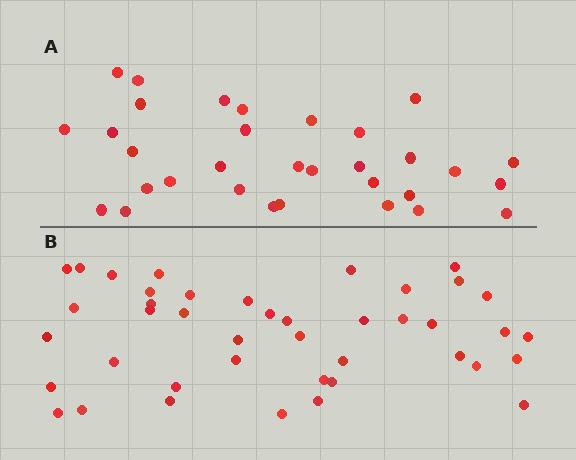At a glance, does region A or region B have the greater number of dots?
Region B (the bottom region) has more dots.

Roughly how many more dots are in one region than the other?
Region B has roughly 10 or so more dots than region A.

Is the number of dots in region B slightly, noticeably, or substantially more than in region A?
Region B has noticeably more, but not dramatically so. The ratio is roughly 1.3 to 1.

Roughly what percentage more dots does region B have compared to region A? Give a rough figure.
About 30% more.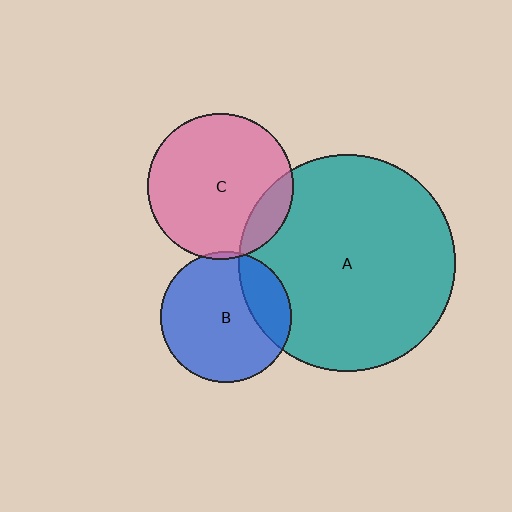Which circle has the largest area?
Circle A (teal).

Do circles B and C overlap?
Yes.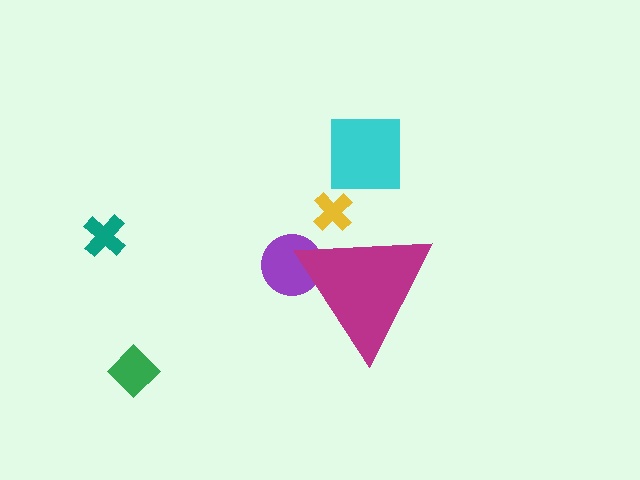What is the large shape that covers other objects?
A magenta triangle.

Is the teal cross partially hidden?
No, the teal cross is fully visible.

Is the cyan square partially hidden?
No, the cyan square is fully visible.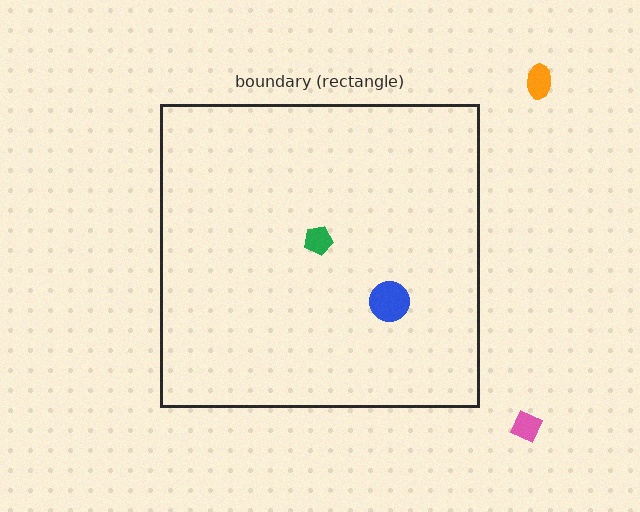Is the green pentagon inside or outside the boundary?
Inside.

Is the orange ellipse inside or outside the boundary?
Outside.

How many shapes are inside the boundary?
2 inside, 2 outside.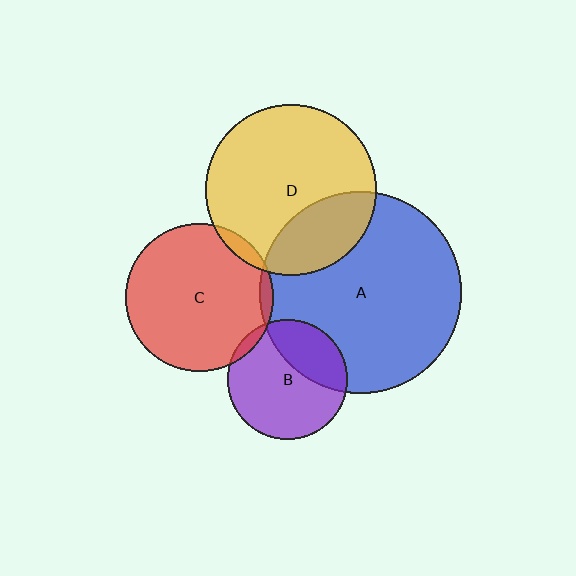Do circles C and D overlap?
Yes.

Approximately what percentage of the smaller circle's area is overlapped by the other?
Approximately 5%.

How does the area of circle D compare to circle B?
Approximately 2.0 times.